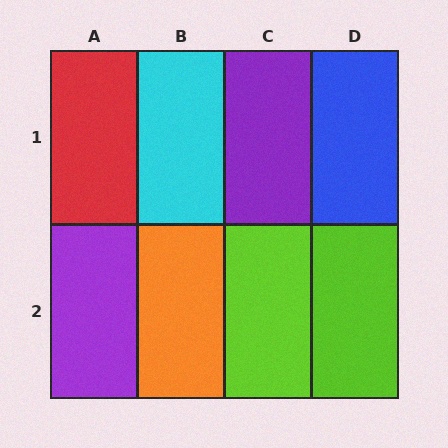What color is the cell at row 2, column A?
Purple.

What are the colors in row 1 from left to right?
Red, cyan, purple, blue.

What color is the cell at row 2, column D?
Lime.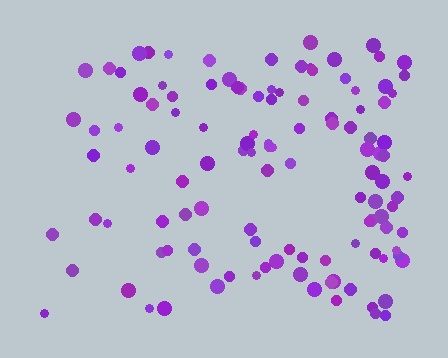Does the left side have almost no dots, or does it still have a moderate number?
Still a moderate number, just noticeably fewer than the right.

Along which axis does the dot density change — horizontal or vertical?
Horizontal.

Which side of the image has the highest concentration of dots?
The right.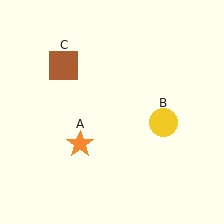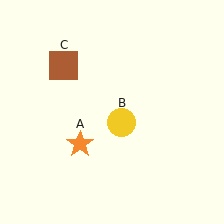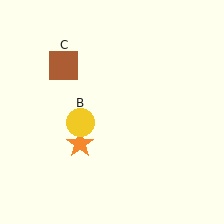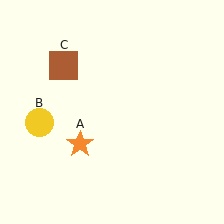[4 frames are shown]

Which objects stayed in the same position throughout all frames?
Orange star (object A) and brown square (object C) remained stationary.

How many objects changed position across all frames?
1 object changed position: yellow circle (object B).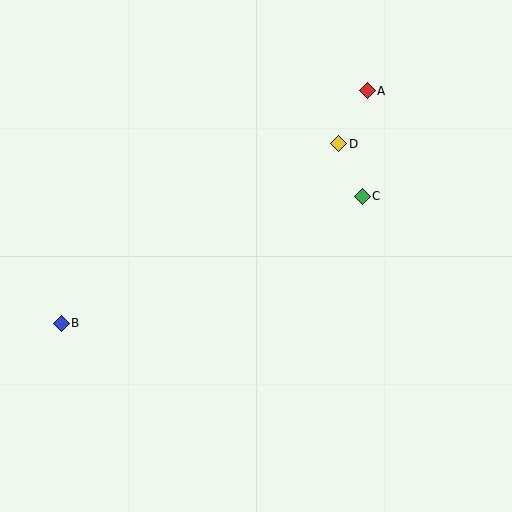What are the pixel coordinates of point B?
Point B is at (61, 323).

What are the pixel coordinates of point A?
Point A is at (367, 91).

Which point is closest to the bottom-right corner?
Point C is closest to the bottom-right corner.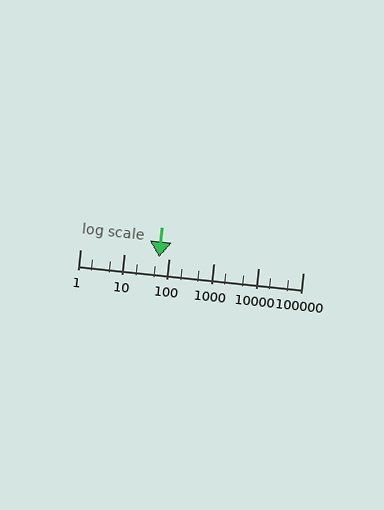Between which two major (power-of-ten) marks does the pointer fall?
The pointer is between 10 and 100.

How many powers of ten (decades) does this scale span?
The scale spans 5 decades, from 1 to 100000.